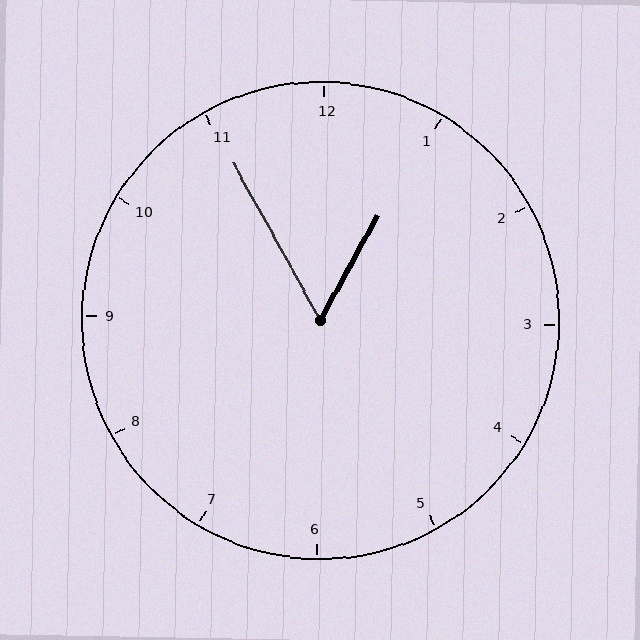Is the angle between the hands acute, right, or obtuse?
It is acute.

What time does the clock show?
12:55.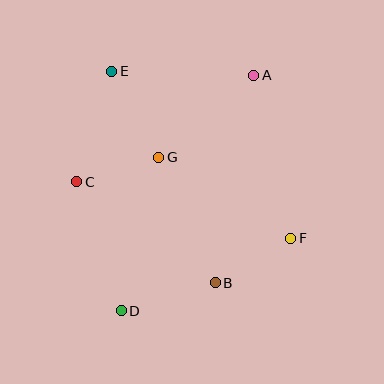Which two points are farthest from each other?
Points A and D are farthest from each other.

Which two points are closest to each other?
Points C and G are closest to each other.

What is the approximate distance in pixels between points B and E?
The distance between B and E is approximately 235 pixels.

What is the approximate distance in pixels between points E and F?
The distance between E and F is approximately 245 pixels.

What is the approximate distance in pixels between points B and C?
The distance between B and C is approximately 171 pixels.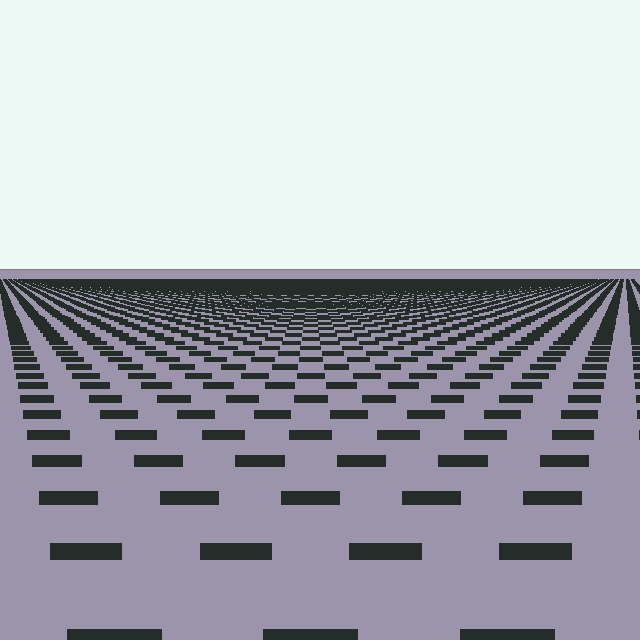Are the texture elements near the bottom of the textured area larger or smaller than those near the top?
Larger. Near the bottom, elements are closer to the viewer and appear at a bigger on-screen size.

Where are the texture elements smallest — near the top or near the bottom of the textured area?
Near the top.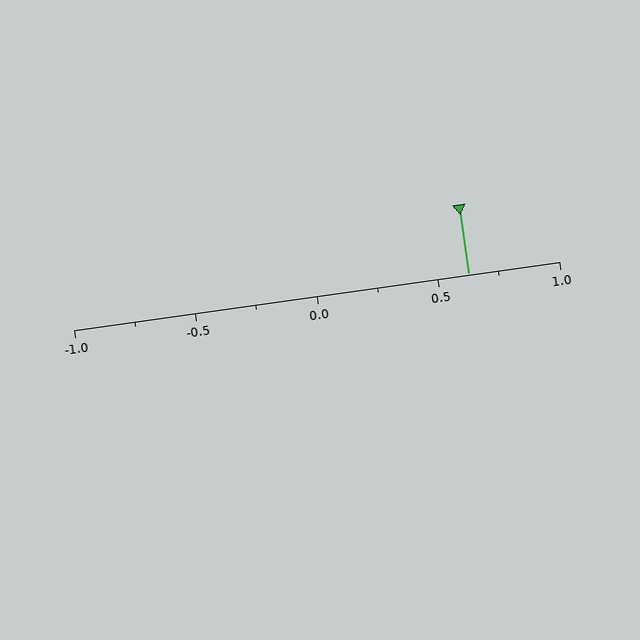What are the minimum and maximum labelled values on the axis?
The axis runs from -1.0 to 1.0.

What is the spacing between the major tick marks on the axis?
The major ticks are spaced 0.5 apart.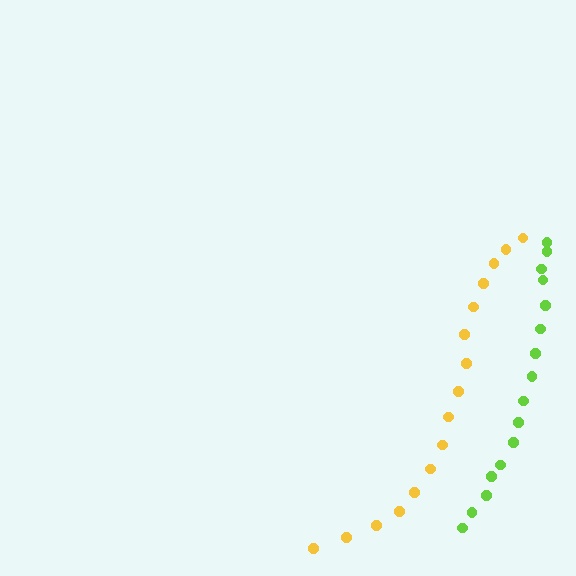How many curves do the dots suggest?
There are 2 distinct paths.